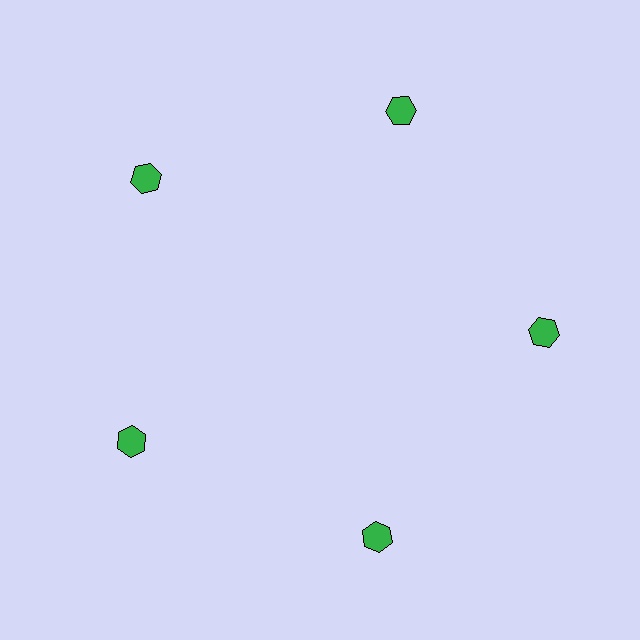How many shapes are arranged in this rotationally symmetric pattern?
There are 5 shapes, arranged in 5 groups of 1.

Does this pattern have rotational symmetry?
Yes, this pattern has 5-fold rotational symmetry. It looks the same after rotating 72 degrees around the center.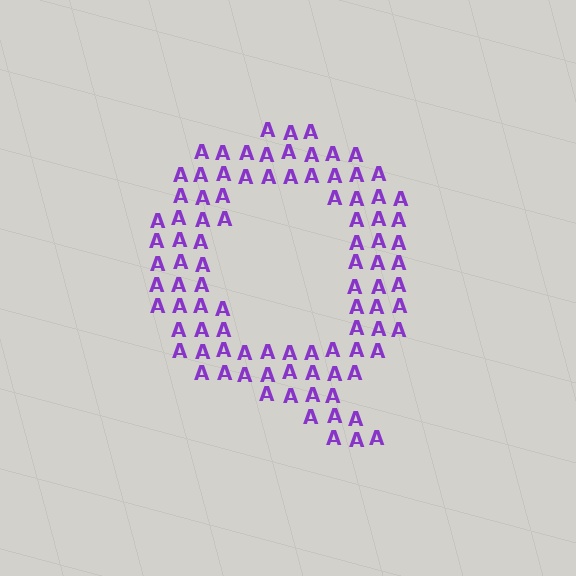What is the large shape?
The large shape is the letter Q.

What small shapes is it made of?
It is made of small letter A's.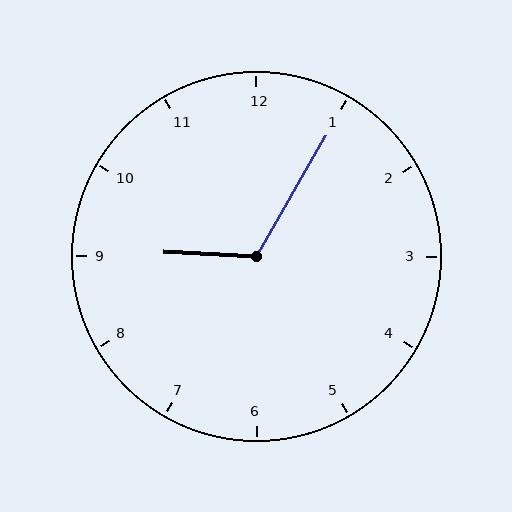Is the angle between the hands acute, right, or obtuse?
It is obtuse.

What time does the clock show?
9:05.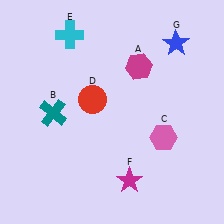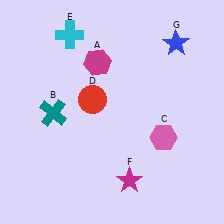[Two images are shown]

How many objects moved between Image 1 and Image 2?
1 object moved between the two images.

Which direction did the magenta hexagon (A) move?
The magenta hexagon (A) moved left.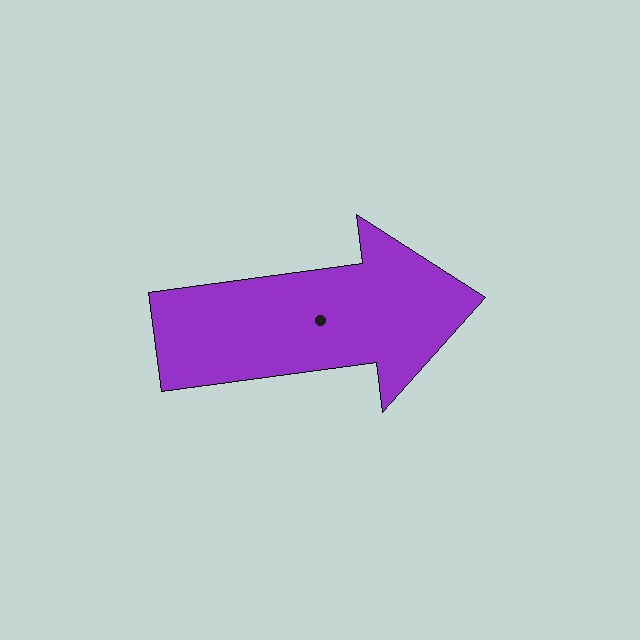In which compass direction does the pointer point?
East.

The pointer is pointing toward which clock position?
Roughly 3 o'clock.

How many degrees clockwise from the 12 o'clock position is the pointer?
Approximately 82 degrees.